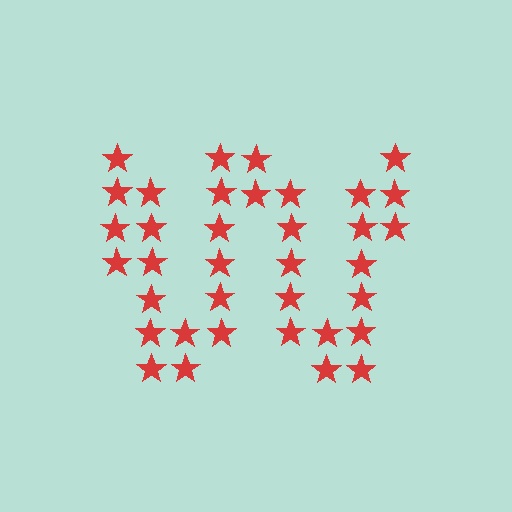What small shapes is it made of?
It is made of small stars.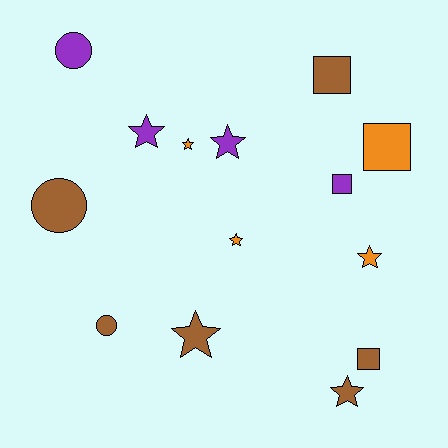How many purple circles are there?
There is 1 purple circle.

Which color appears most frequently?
Brown, with 6 objects.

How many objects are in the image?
There are 14 objects.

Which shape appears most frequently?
Star, with 7 objects.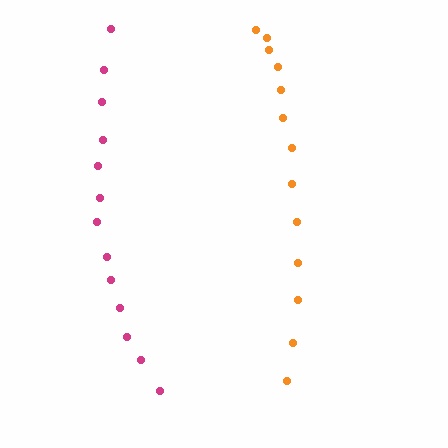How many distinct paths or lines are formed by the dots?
There are 2 distinct paths.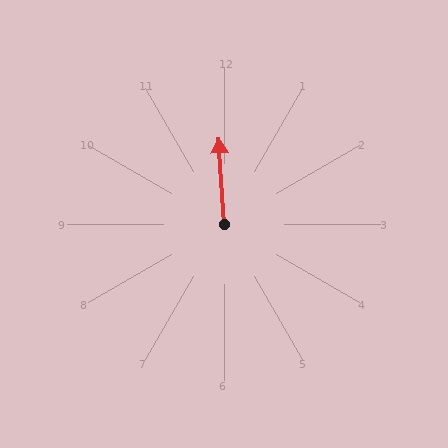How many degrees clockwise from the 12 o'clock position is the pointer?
Approximately 356 degrees.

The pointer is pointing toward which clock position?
Roughly 12 o'clock.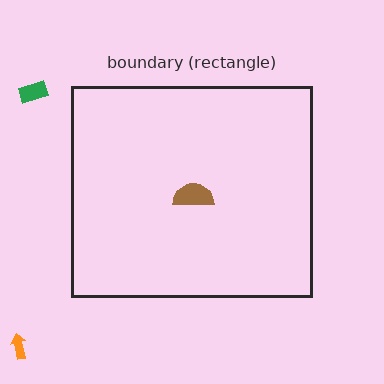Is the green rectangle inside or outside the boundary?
Outside.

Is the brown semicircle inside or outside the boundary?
Inside.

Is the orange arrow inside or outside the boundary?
Outside.